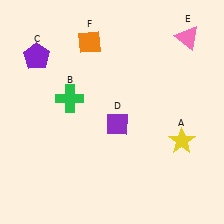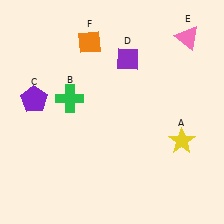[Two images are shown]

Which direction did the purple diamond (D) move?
The purple diamond (D) moved up.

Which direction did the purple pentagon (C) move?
The purple pentagon (C) moved down.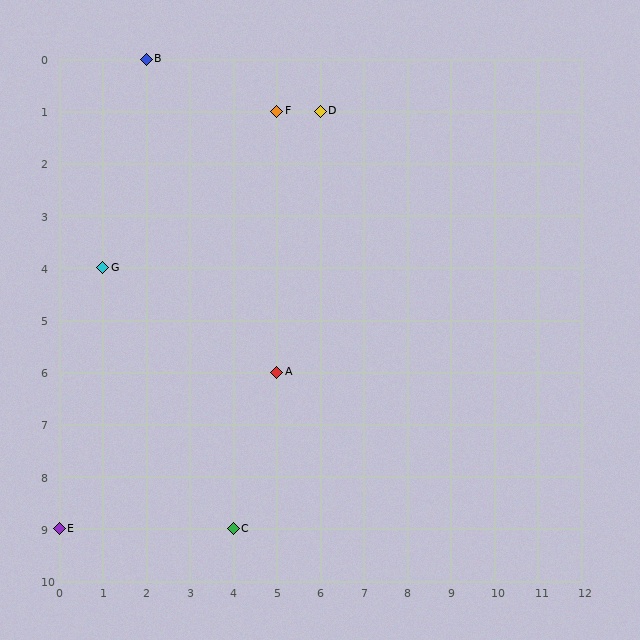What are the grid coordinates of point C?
Point C is at grid coordinates (4, 9).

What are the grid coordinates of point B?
Point B is at grid coordinates (2, 0).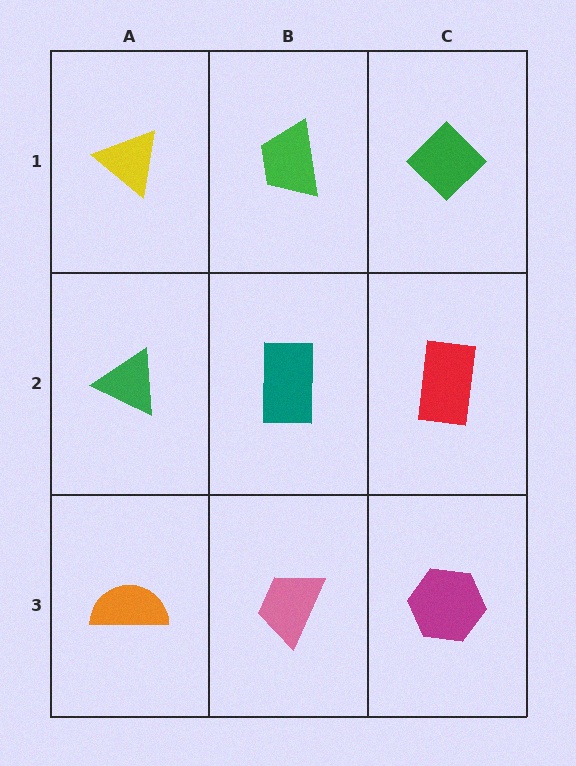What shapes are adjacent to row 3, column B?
A teal rectangle (row 2, column B), an orange semicircle (row 3, column A), a magenta hexagon (row 3, column C).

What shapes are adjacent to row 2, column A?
A yellow triangle (row 1, column A), an orange semicircle (row 3, column A), a teal rectangle (row 2, column B).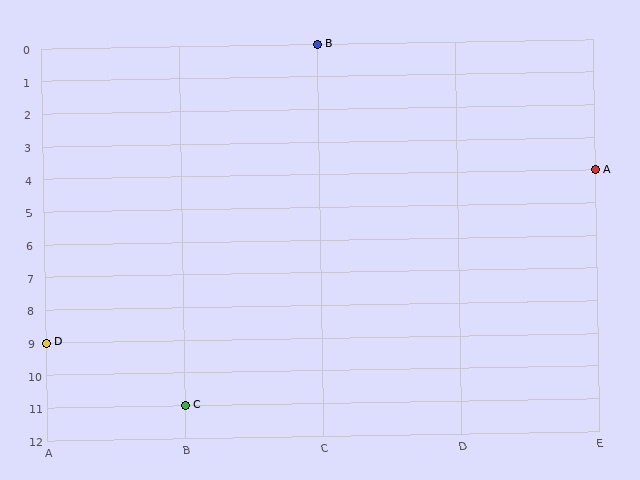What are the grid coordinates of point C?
Point C is at grid coordinates (B, 11).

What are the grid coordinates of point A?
Point A is at grid coordinates (E, 4).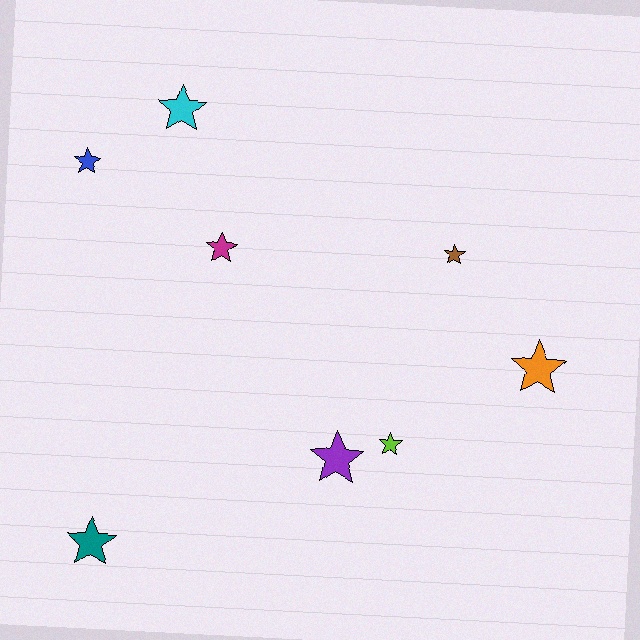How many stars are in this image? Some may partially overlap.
There are 8 stars.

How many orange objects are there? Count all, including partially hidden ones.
There is 1 orange object.